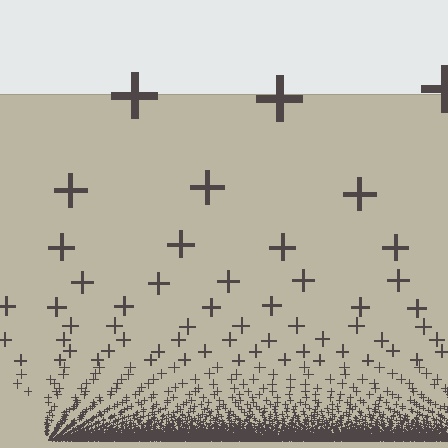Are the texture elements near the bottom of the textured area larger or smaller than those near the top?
Smaller. The gradient is inverted — elements near the bottom are smaller and denser.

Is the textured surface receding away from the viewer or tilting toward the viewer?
The surface appears to tilt toward the viewer. Texture elements get larger and sparser toward the top.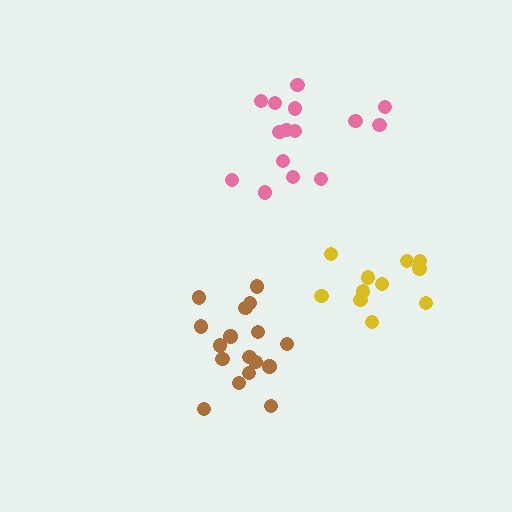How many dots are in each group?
Group 1: 17 dots, Group 2: 15 dots, Group 3: 11 dots (43 total).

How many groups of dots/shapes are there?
There are 3 groups.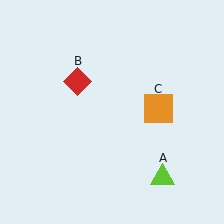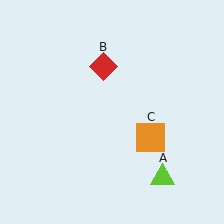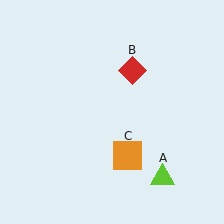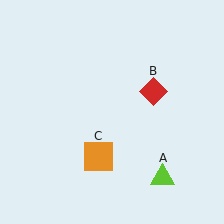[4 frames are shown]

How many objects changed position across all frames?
2 objects changed position: red diamond (object B), orange square (object C).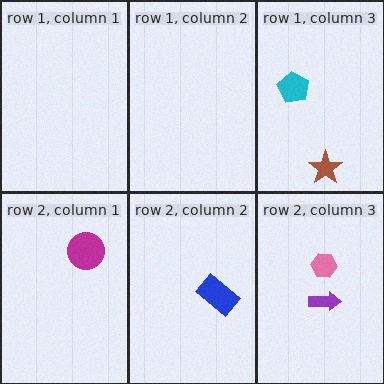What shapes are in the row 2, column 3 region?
The purple arrow, the pink hexagon.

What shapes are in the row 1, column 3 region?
The brown star, the cyan pentagon.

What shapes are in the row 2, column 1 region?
The magenta circle.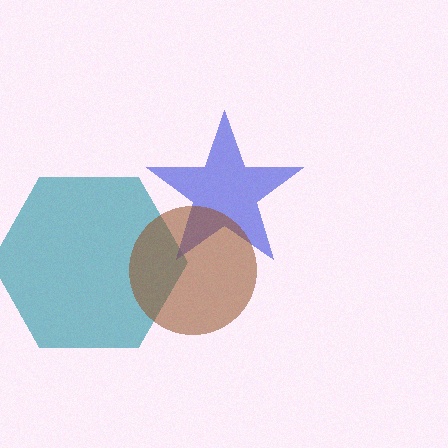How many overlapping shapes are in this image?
There are 3 overlapping shapes in the image.